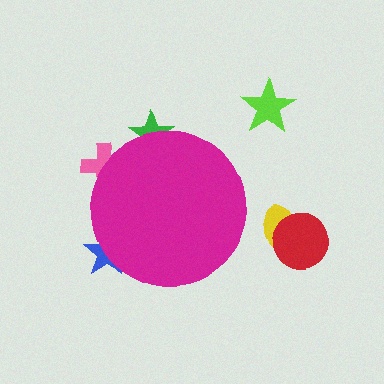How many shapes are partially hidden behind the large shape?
3 shapes are partially hidden.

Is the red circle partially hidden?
No, the red circle is fully visible.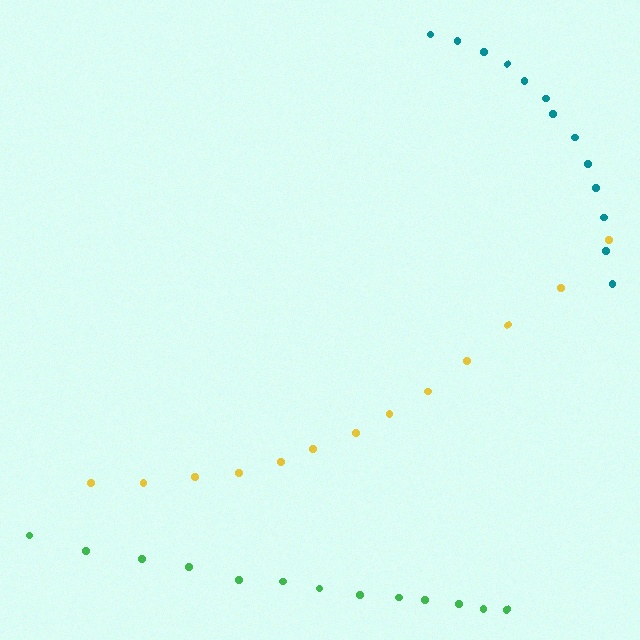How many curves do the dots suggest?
There are 3 distinct paths.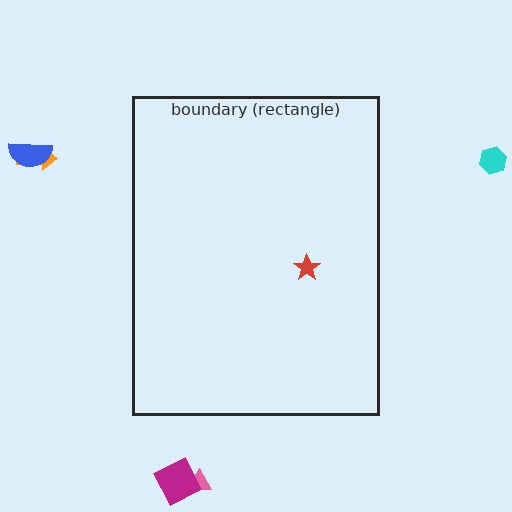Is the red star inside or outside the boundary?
Inside.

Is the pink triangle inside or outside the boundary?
Outside.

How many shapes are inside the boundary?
1 inside, 5 outside.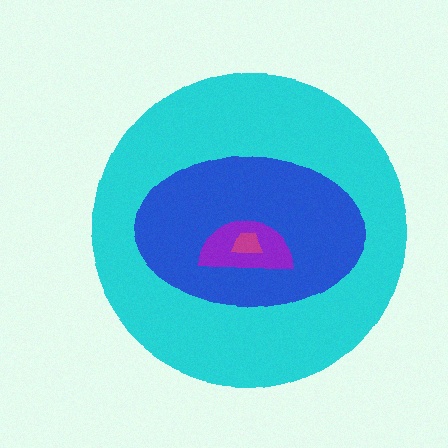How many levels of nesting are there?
4.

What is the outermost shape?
The cyan circle.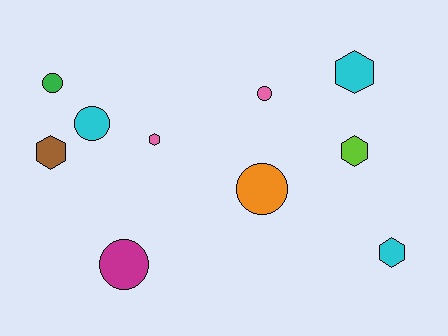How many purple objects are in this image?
There are no purple objects.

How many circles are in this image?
There are 5 circles.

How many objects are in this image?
There are 10 objects.